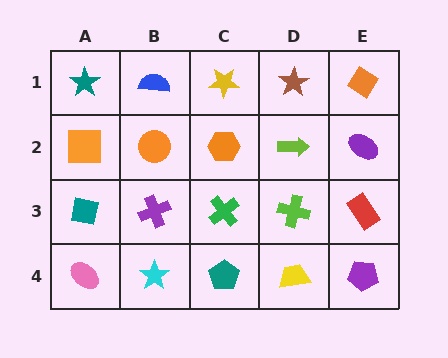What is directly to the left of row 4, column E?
A yellow trapezoid.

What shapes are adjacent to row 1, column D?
A lime arrow (row 2, column D), a yellow star (row 1, column C), an orange diamond (row 1, column E).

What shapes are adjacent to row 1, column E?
A purple ellipse (row 2, column E), a brown star (row 1, column D).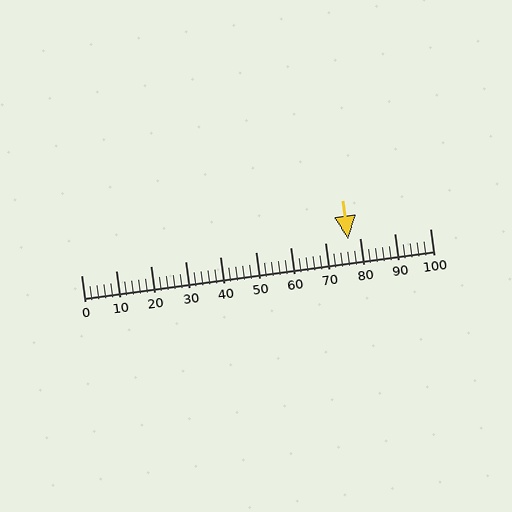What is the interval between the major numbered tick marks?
The major tick marks are spaced 10 units apart.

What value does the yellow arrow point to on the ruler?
The yellow arrow points to approximately 77.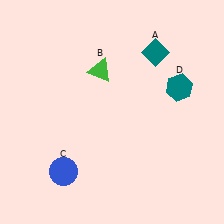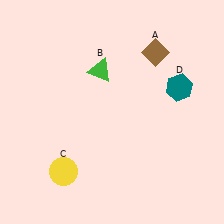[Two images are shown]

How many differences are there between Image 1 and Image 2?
There are 2 differences between the two images.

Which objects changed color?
A changed from teal to brown. C changed from blue to yellow.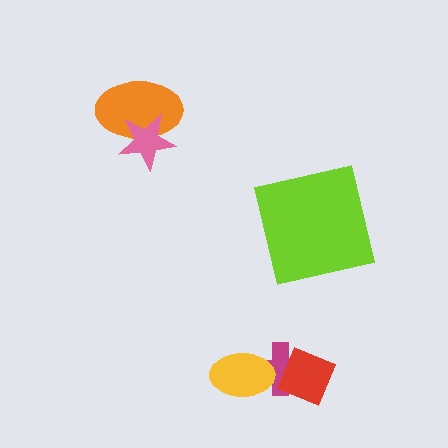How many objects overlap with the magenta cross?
2 objects overlap with the magenta cross.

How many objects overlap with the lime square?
0 objects overlap with the lime square.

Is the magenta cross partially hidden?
Yes, it is partially covered by another shape.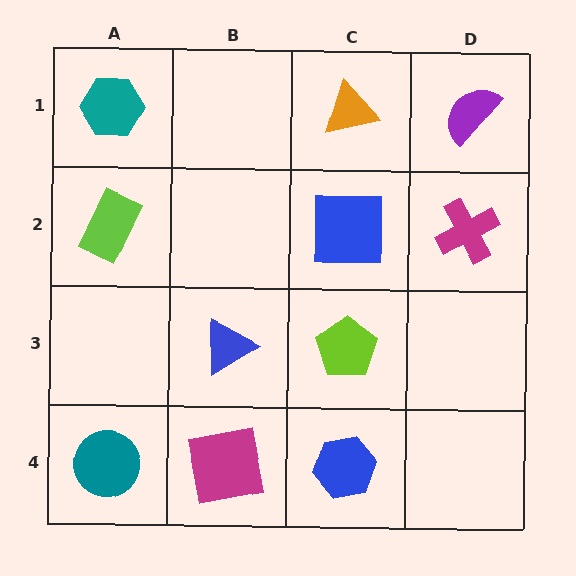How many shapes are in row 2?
3 shapes.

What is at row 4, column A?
A teal circle.